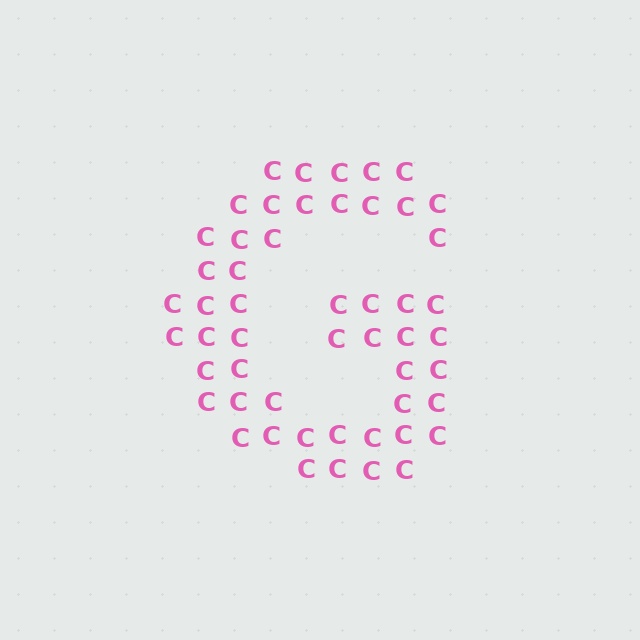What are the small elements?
The small elements are letter C's.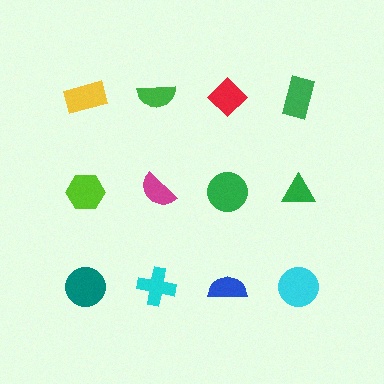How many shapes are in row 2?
4 shapes.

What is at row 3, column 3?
A blue semicircle.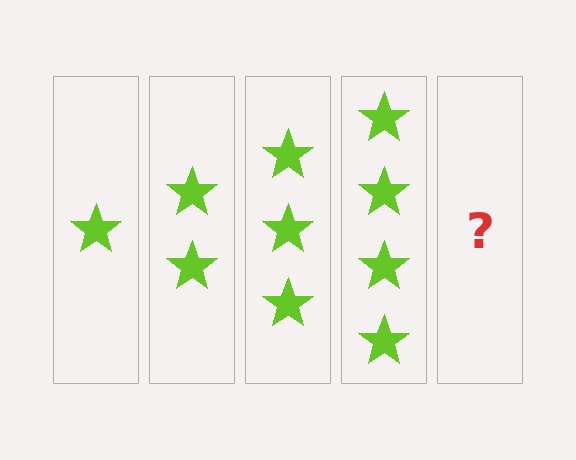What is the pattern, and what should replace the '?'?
The pattern is that each step adds one more star. The '?' should be 5 stars.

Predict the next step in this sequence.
The next step is 5 stars.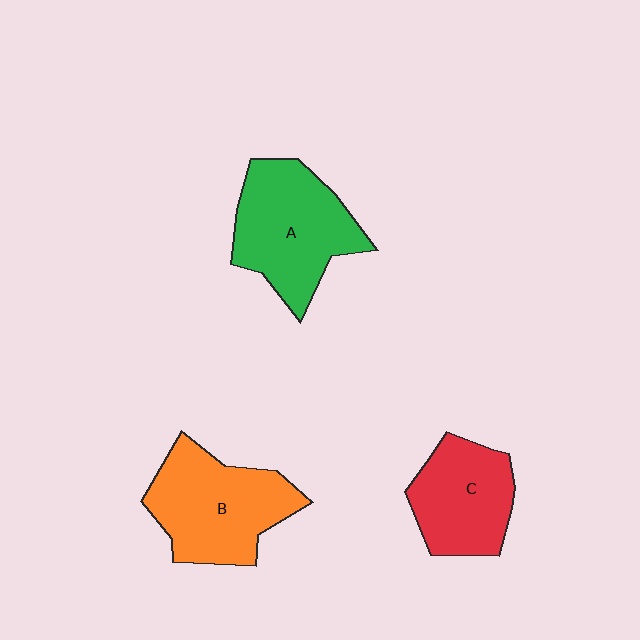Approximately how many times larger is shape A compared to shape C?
Approximately 1.3 times.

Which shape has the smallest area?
Shape C (red).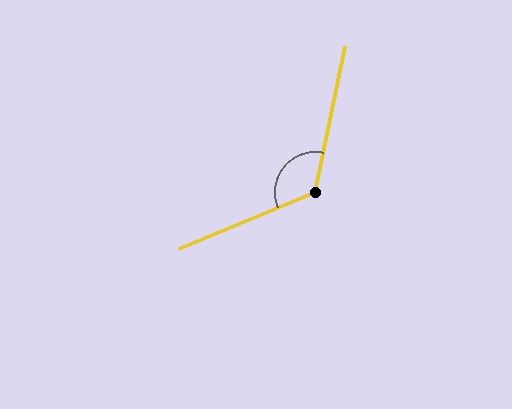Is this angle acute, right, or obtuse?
It is obtuse.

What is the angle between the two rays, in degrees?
Approximately 124 degrees.